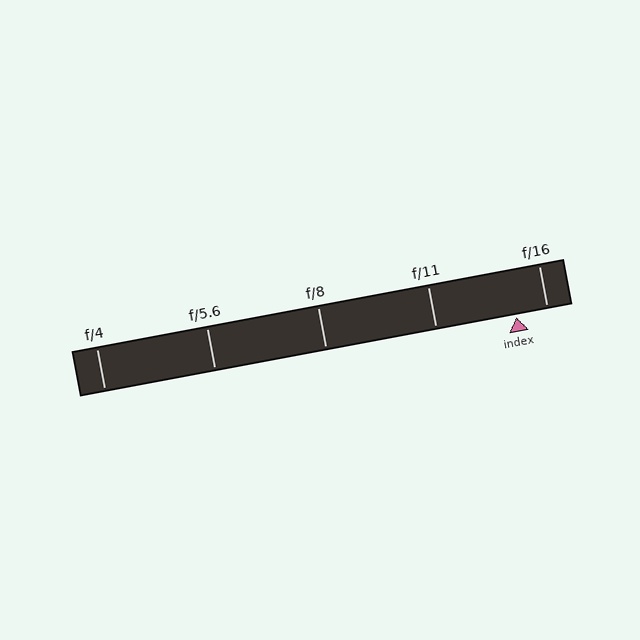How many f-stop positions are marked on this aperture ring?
There are 5 f-stop positions marked.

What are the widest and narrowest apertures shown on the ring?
The widest aperture shown is f/4 and the narrowest is f/16.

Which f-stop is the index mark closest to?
The index mark is closest to f/16.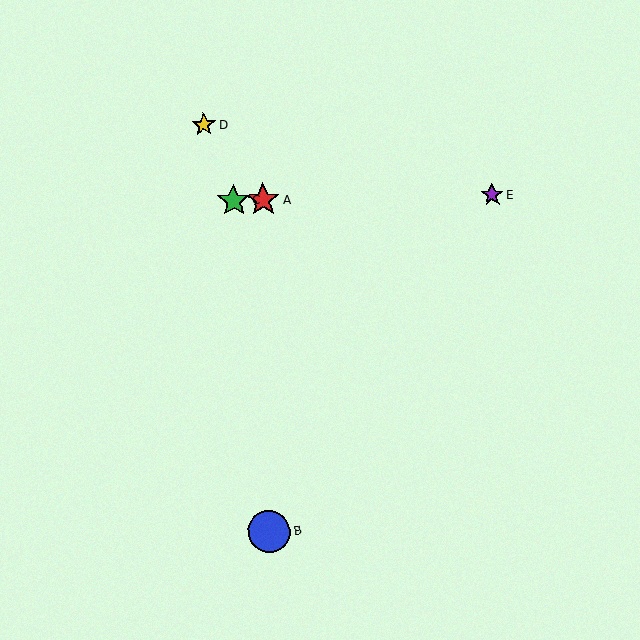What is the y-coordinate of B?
Object B is at y≈531.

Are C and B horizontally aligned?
No, C is at y≈201 and B is at y≈531.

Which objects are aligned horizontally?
Objects A, C, E are aligned horizontally.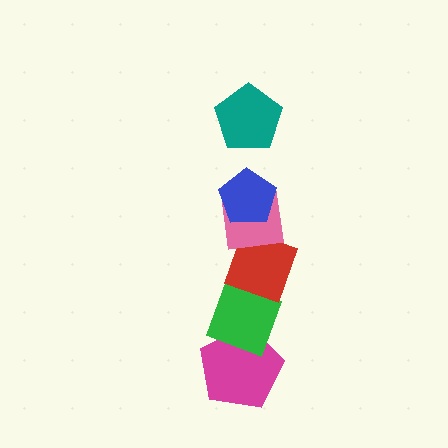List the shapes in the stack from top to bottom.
From top to bottom: the teal pentagon, the blue pentagon, the pink square, the red diamond, the green diamond, the magenta pentagon.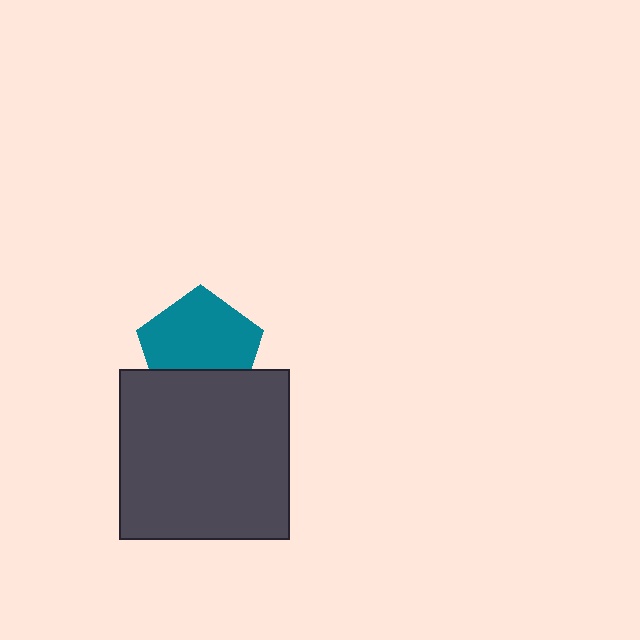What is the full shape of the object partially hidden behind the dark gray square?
The partially hidden object is a teal pentagon.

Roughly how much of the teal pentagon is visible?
Most of it is visible (roughly 70%).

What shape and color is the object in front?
The object in front is a dark gray square.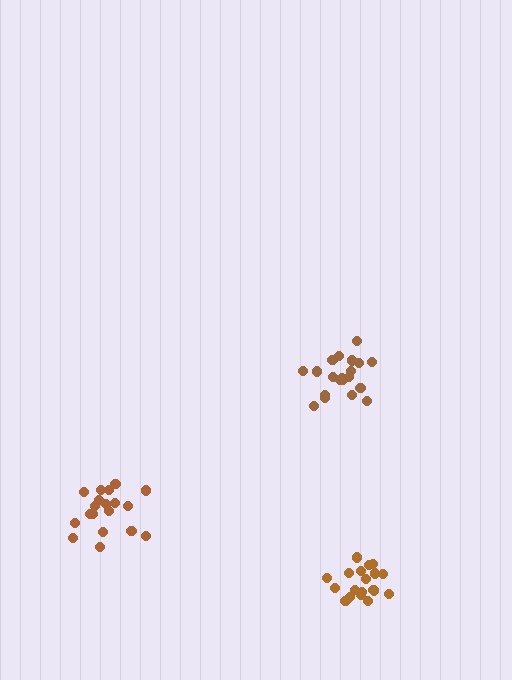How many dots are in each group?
Group 1: 19 dots, Group 2: 19 dots, Group 3: 20 dots (58 total).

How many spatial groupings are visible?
There are 3 spatial groupings.